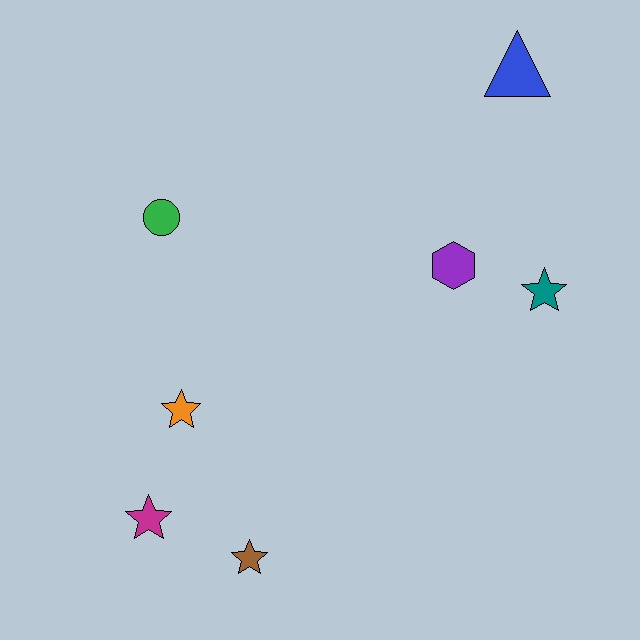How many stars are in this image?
There are 4 stars.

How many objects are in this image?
There are 7 objects.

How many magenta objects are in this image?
There is 1 magenta object.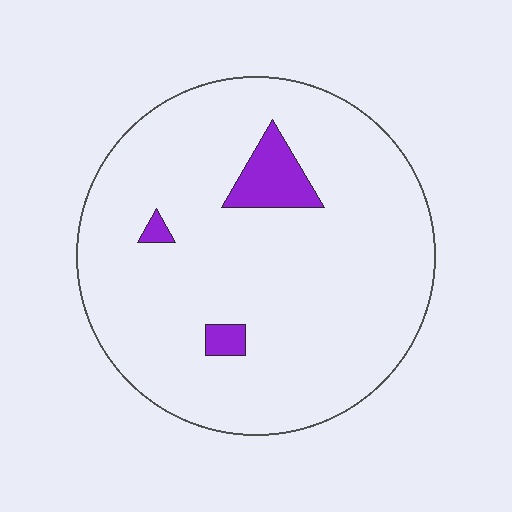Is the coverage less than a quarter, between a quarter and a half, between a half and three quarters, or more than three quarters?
Less than a quarter.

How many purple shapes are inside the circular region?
3.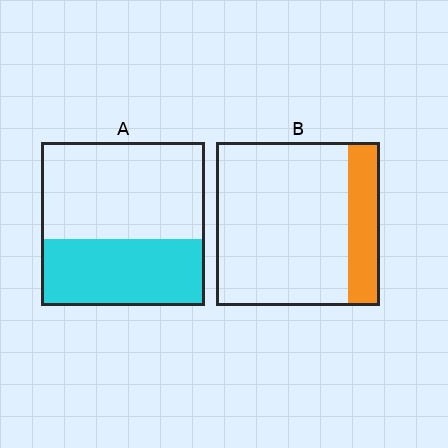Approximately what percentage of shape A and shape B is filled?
A is approximately 40% and B is approximately 20%.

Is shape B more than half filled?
No.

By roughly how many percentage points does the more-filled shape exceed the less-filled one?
By roughly 20 percentage points (A over B).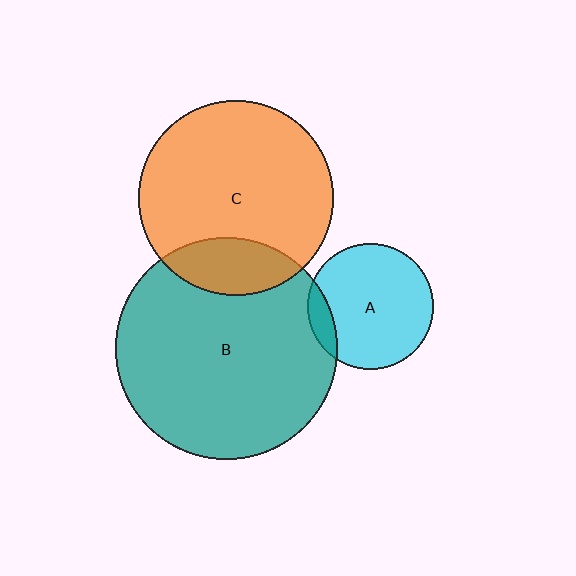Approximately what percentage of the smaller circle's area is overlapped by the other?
Approximately 10%.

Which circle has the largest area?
Circle B (teal).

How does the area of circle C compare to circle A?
Approximately 2.4 times.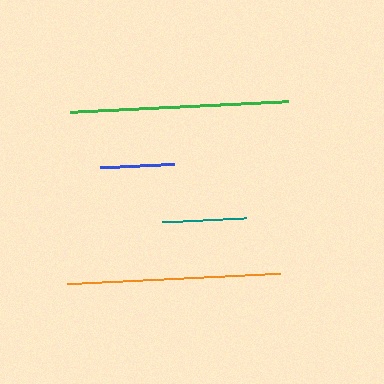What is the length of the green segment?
The green segment is approximately 219 pixels long.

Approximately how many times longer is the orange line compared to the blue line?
The orange line is approximately 2.9 times the length of the blue line.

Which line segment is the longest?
The green line is the longest at approximately 219 pixels.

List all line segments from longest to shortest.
From longest to shortest: green, orange, teal, blue.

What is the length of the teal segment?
The teal segment is approximately 84 pixels long.